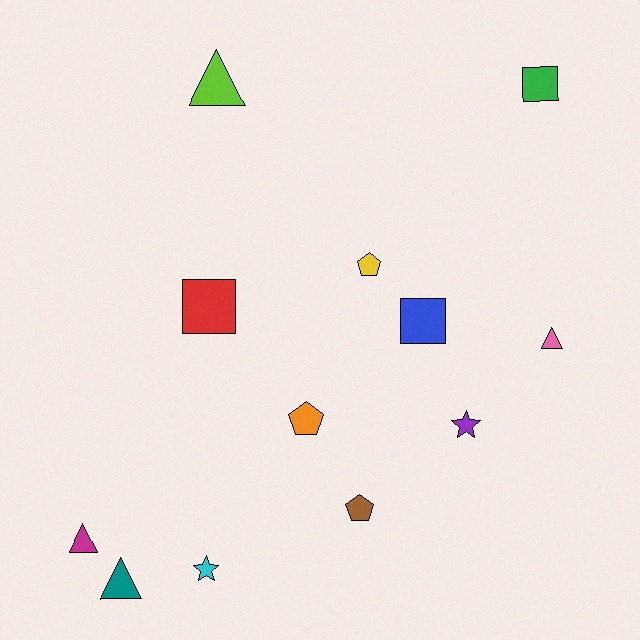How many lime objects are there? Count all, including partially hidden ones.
There is 1 lime object.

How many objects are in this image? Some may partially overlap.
There are 12 objects.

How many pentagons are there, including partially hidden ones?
There are 3 pentagons.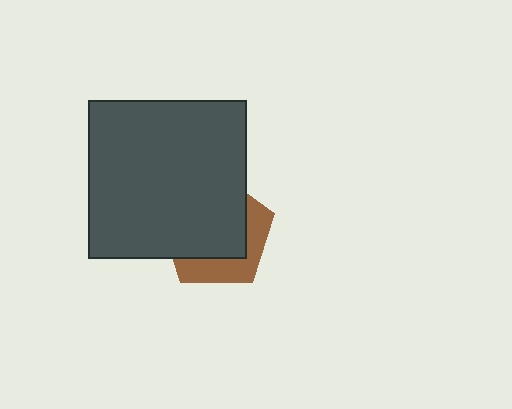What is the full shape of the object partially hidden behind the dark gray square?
The partially hidden object is a brown pentagon.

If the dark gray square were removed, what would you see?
You would see the complete brown pentagon.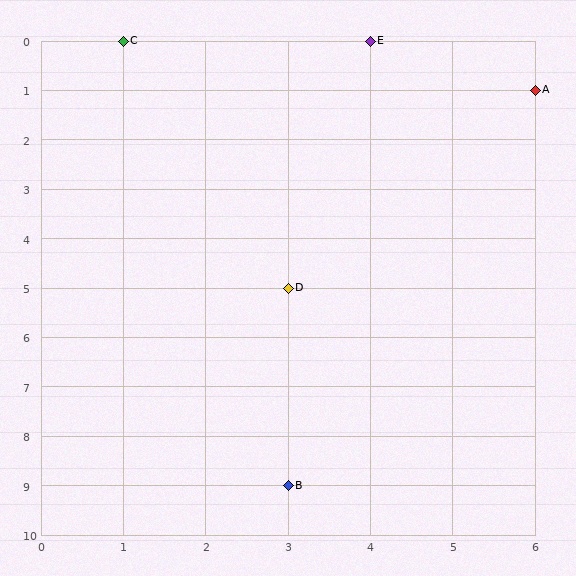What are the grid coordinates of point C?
Point C is at grid coordinates (1, 0).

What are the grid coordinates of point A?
Point A is at grid coordinates (6, 1).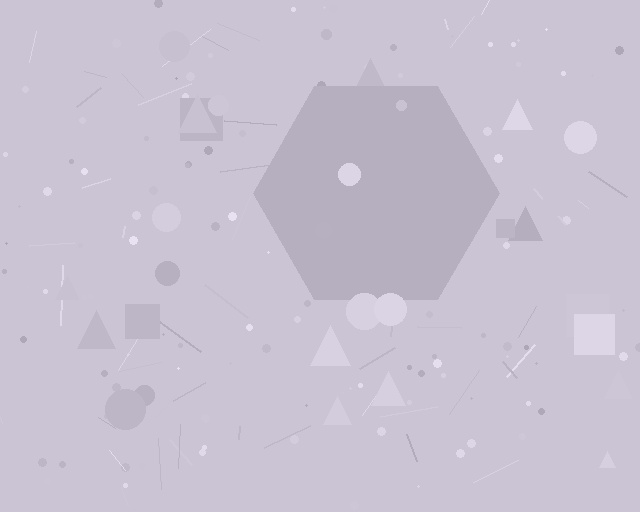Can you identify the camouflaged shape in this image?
The camouflaged shape is a hexagon.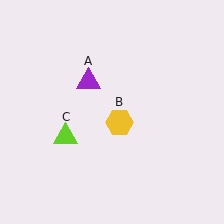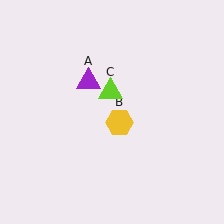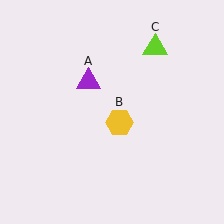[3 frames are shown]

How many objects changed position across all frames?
1 object changed position: lime triangle (object C).